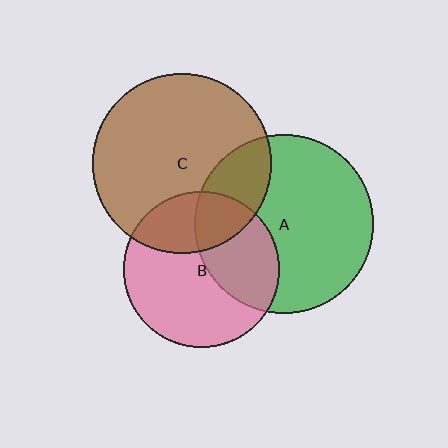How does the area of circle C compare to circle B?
Approximately 1.3 times.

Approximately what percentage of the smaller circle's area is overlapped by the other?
Approximately 30%.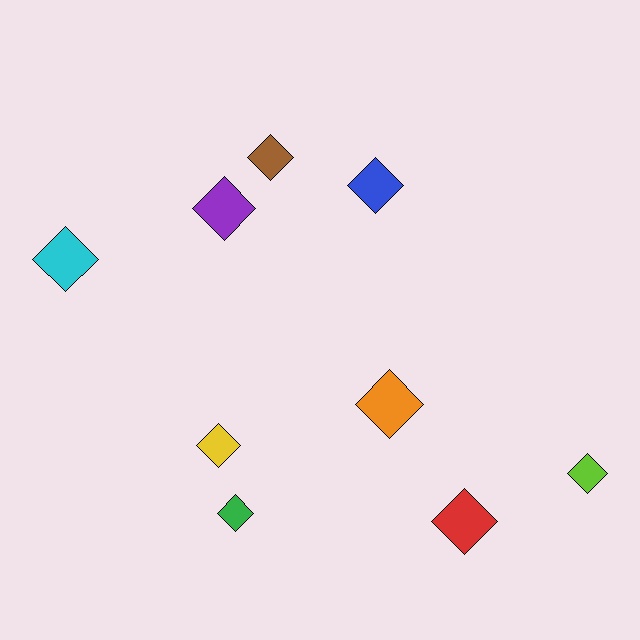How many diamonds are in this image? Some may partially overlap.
There are 9 diamonds.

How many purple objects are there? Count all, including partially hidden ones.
There is 1 purple object.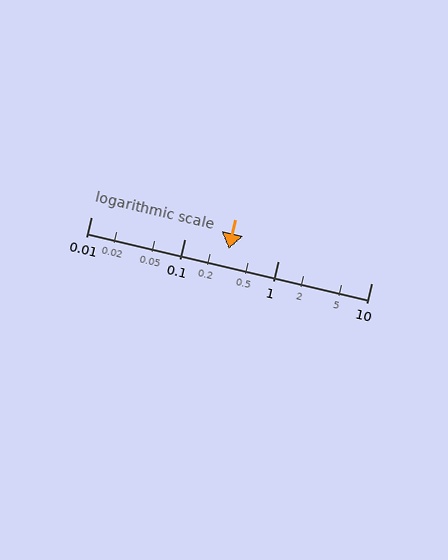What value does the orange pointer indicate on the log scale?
The pointer indicates approximately 0.3.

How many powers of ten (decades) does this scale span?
The scale spans 3 decades, from 0.01 to 10.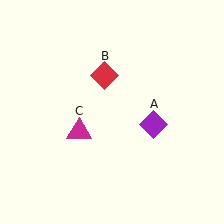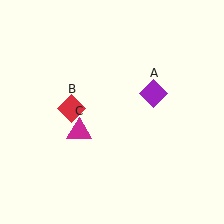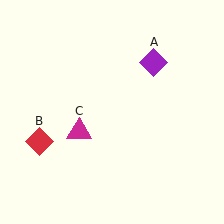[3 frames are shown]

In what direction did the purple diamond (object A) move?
The purple diamond (object A) moved up.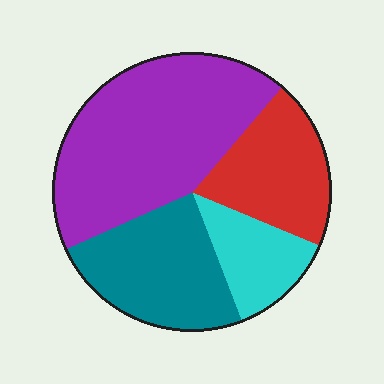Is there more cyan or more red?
Red.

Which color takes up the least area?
Cyan, at roughly 15%.